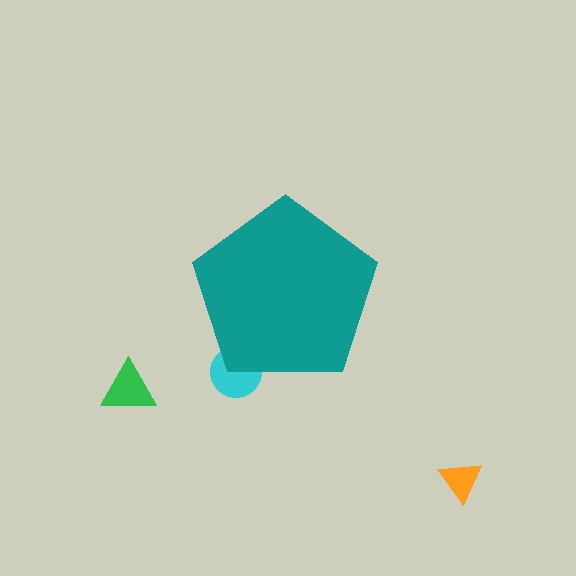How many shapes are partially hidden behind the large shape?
1 shape is partially hidden.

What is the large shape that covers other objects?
A teal pentagon.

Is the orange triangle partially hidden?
No, the orange triangle is fully visible.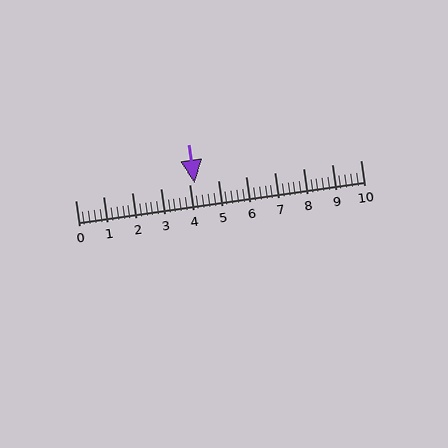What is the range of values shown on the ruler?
The ruler shows values from 0 to 10.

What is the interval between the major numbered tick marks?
The major tick marks are spaced 1 units apart.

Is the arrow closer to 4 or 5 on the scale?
The arrow is closer to 4.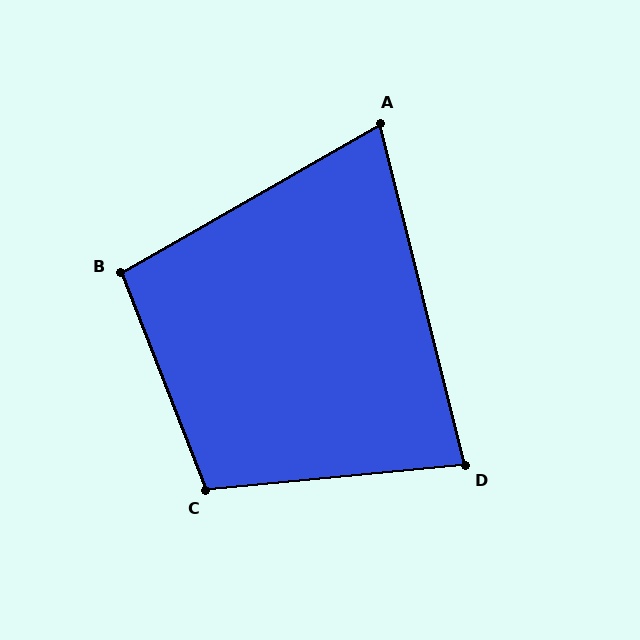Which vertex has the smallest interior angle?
A, at approximately 74 degrees.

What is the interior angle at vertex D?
Approximately 82 degrees (acute).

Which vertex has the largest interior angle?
C, at approximately 106 degrees.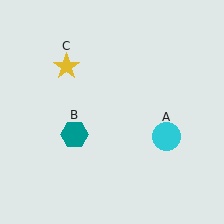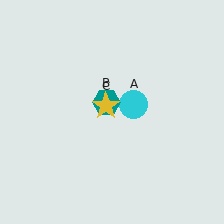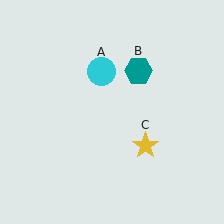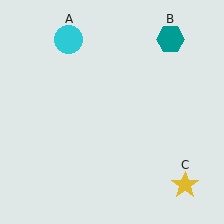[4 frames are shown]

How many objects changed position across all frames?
3 objects changed position: cyan circle (object A), teal hexagon (object B), yellow star (object C).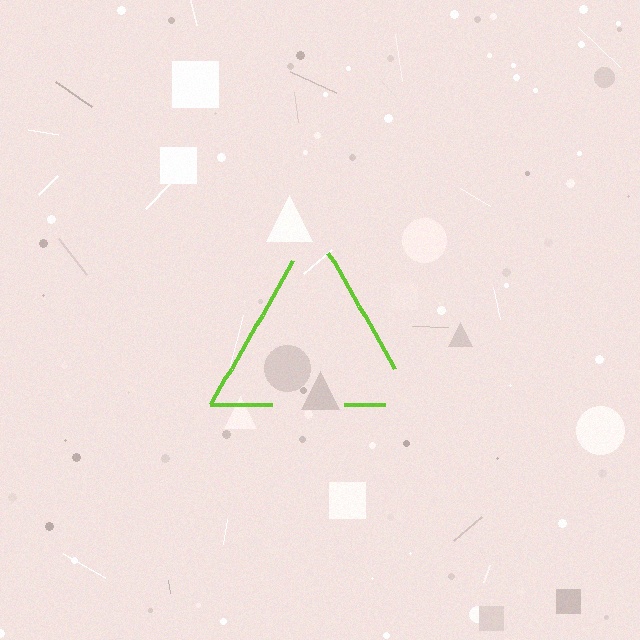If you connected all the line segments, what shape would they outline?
They would outline a triangle.